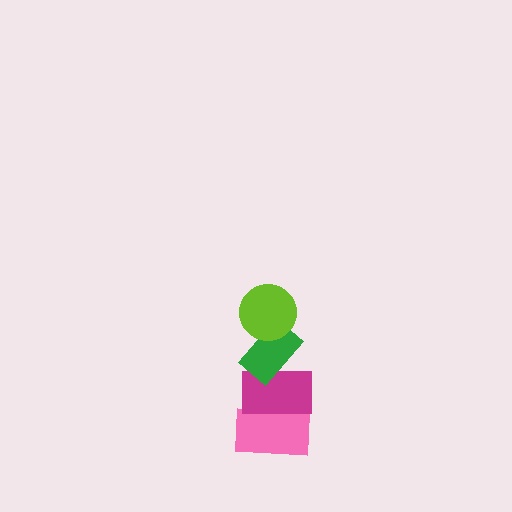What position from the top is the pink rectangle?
The pink rectangle is 4th from the top.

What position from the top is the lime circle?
The lime circle is 1st from the top.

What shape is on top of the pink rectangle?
The magenta rectangle is on top of the pink rectangle.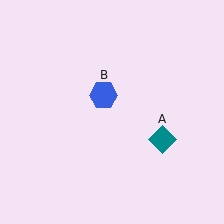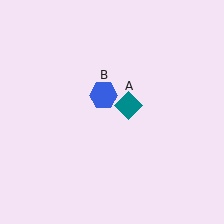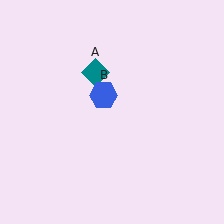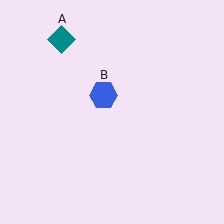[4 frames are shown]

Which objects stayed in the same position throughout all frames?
Blue hexagon (object B) remained stationary.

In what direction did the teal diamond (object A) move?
The teal diamond (object A) moved up and to the left.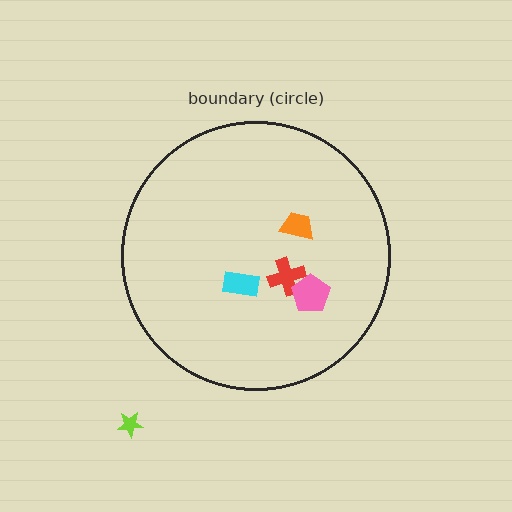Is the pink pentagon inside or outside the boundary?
Inside.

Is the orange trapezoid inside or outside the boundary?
Inside.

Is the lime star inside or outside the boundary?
Outside.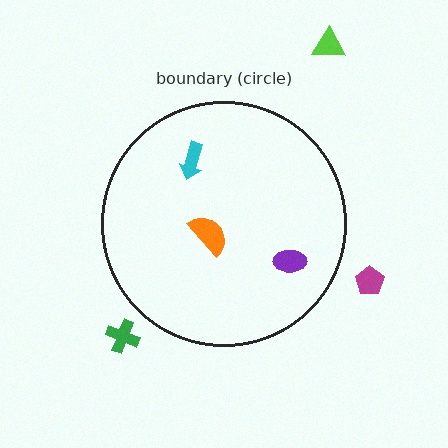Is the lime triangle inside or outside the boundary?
Outside.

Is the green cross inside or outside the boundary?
Outside.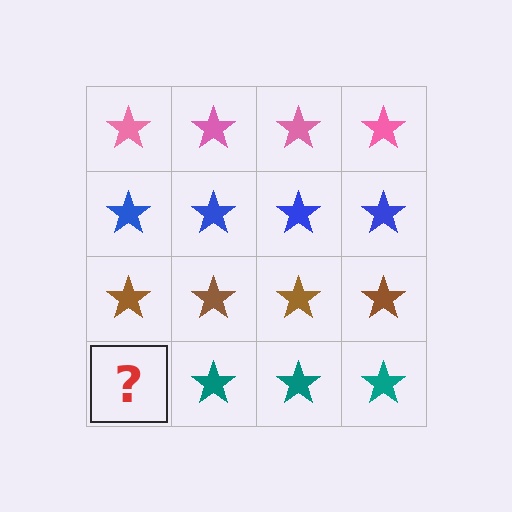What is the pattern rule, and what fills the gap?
The rule is that each row has a consistent color. The gap should be filled with a teal star.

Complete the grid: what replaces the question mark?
The question mark should be replaced with a teal star.